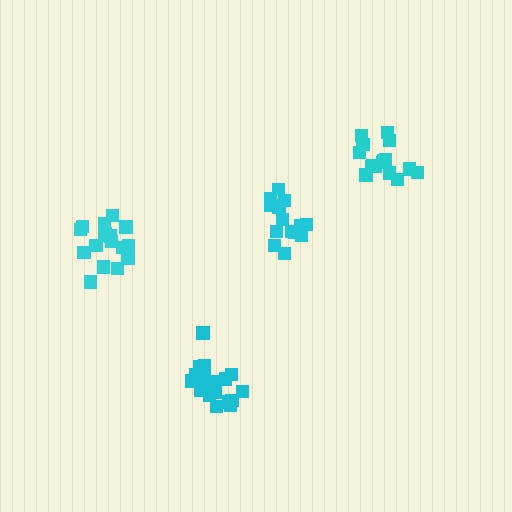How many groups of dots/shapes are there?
There are 4 groups.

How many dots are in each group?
Group 1: 14 dots, Group 2: 19 dots, Group 3: 19 dots, Group 4: 16 dots (68 total).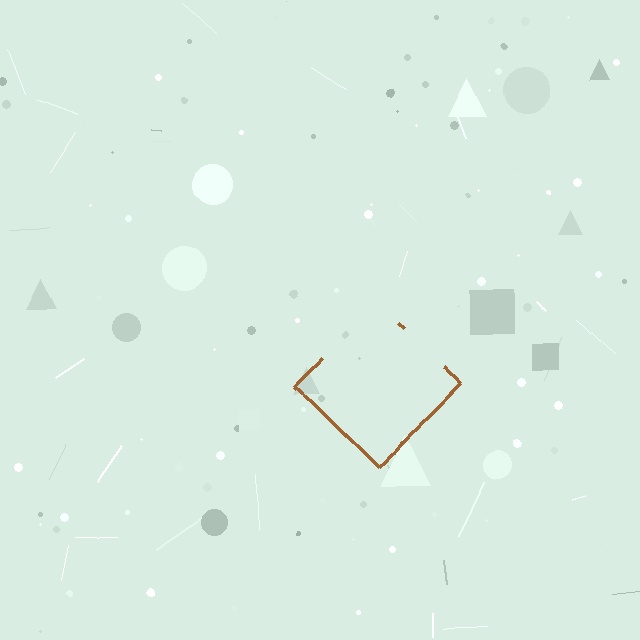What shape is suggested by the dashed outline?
The dashed outline suggests a diamond.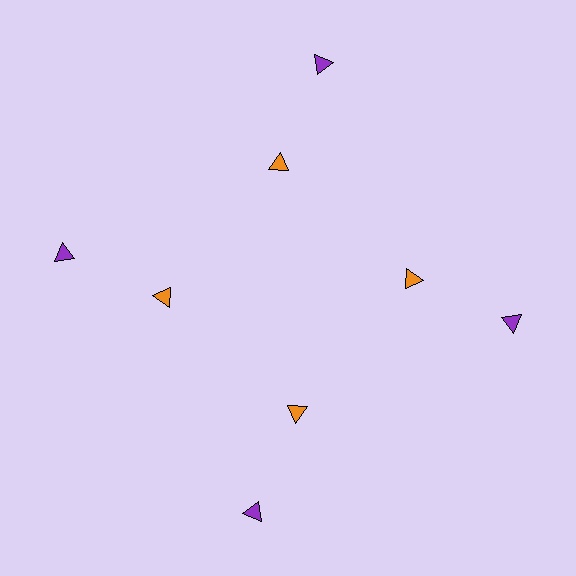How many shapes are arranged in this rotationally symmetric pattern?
There are 8 shapes, arranged in 4 groups of 2.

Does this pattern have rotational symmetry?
Yes, this pattern has 4-fold rotational symmetry. It looks the same after rotating 90 degrees around the center.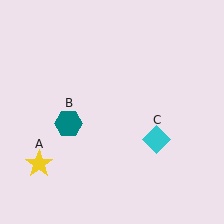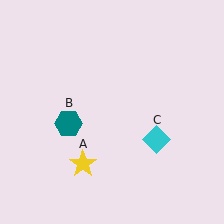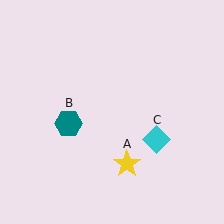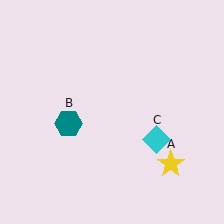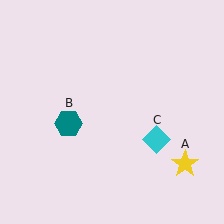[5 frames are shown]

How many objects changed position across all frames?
1 object changed position: yellow star (object A).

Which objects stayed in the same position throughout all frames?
Teal hexagon (object B) and cyan diamond (object C) remained stationary.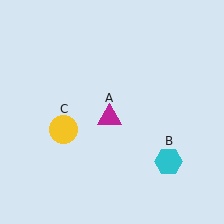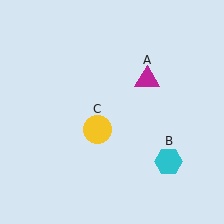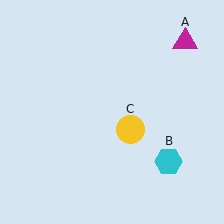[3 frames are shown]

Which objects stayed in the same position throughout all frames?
Cyan hexagon (object B) remained stationary.